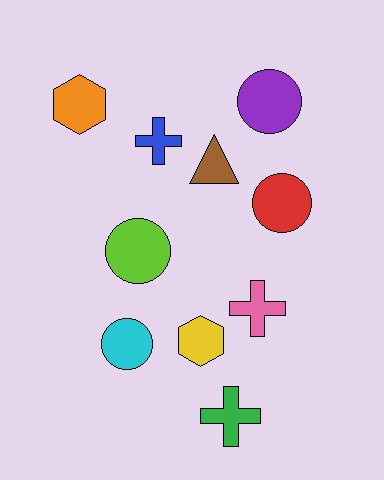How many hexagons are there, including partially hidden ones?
There are 2 hexagons.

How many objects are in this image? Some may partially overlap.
There are 10 objects.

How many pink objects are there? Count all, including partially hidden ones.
There is 1 pink object.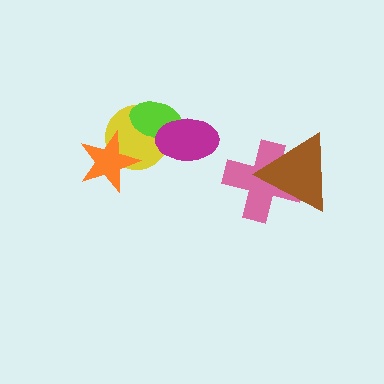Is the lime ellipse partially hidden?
Yes, it is partially covered by another shape.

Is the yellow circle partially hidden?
Yes, it is partially covered by another shape.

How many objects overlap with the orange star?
1 object overlaps with the orange star.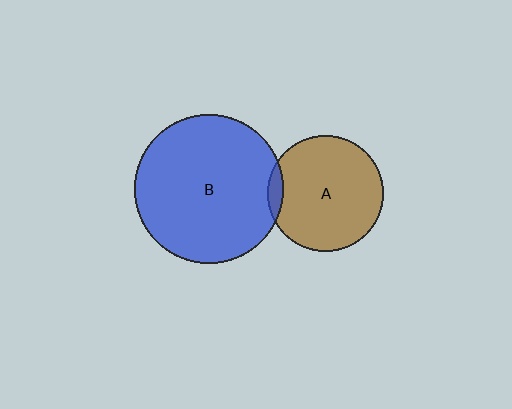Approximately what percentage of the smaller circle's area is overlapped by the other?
Approximately 5%.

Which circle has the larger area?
Circle B (blue).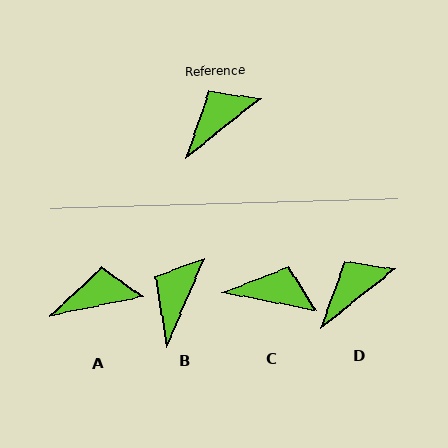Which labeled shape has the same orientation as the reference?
D.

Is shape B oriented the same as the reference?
No, it is off by about 28 degrees.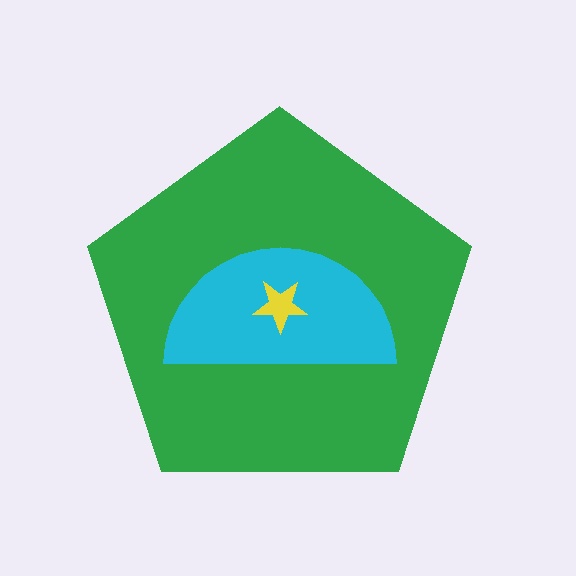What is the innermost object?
The yellow star.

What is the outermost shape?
The green pentagon.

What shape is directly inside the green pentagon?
The cyan semicircle.